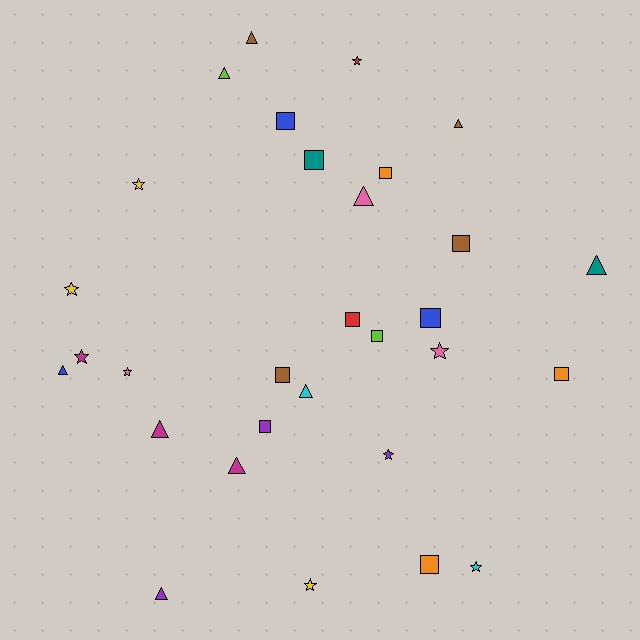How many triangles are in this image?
There are 10 triangles.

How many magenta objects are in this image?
There are 3 magenta objects.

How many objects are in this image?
There are 30 objects.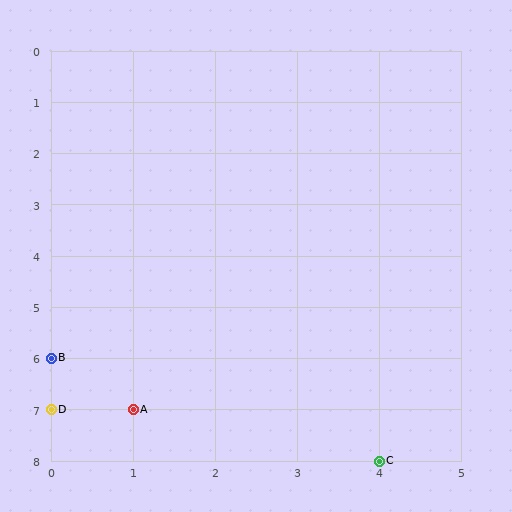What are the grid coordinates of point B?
Point B is at grid coordinates (0, 6).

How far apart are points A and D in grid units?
Points A and D are 1 column apart.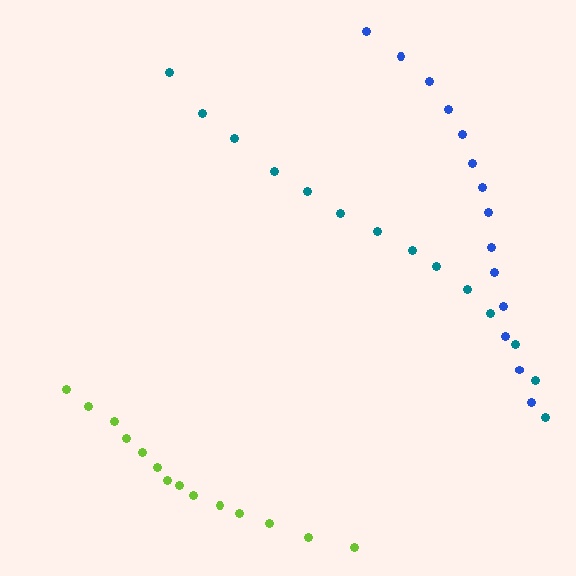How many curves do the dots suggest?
There are 3 distinct paths.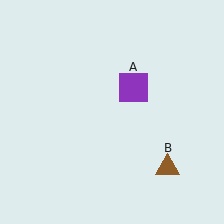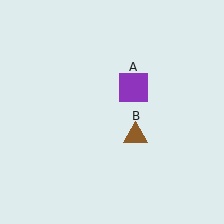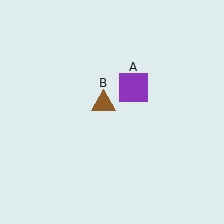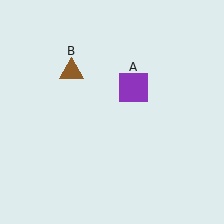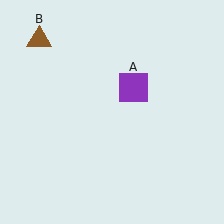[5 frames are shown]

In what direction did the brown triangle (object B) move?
The brown triangle (object B) moved up and to the left.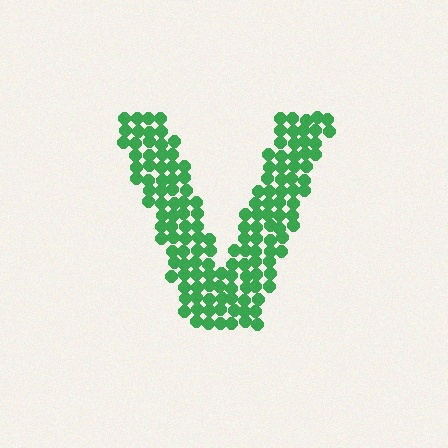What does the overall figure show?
The overall figure shows the letter V.